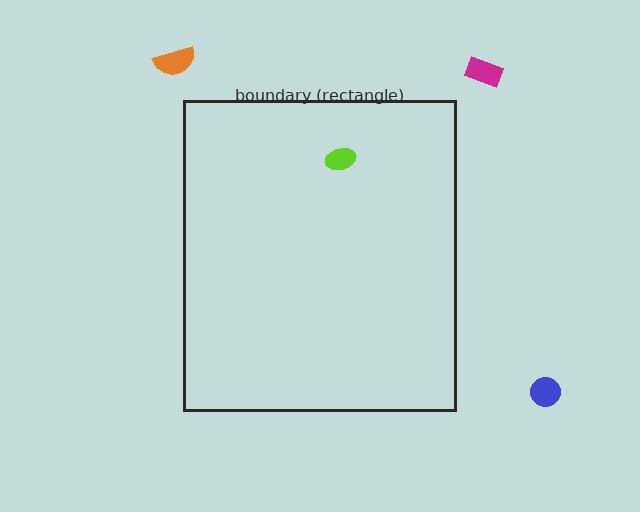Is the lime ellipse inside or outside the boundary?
Inside.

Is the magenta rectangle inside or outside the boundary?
Outside.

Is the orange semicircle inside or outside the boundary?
Outside.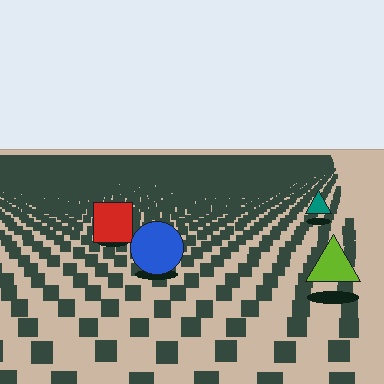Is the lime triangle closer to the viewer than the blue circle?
Yes. The lime triangle is closer — you can tell from the texture gradient: the ground texture is coarser near it.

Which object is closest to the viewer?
The lime triangle is closest. The texture marks near it are larger and more spread out.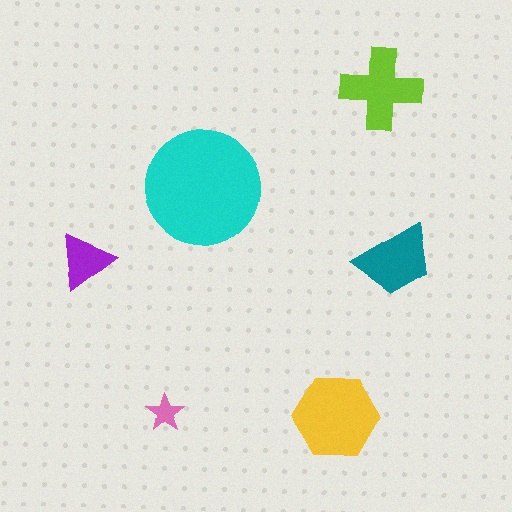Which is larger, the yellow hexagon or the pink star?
The yellow hexagon.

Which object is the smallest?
The pink star.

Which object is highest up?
The lime cross is topmost.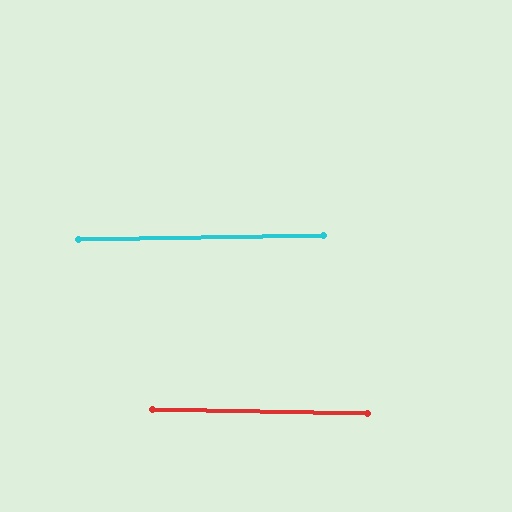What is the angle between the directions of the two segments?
Approximately 2 degrees.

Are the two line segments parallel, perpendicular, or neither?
Parallel — their directions differ by only 1.9°.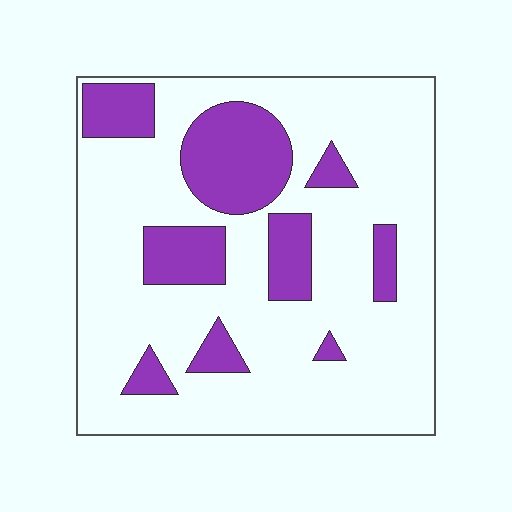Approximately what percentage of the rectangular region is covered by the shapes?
Approximately 25%.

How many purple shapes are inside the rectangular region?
9.